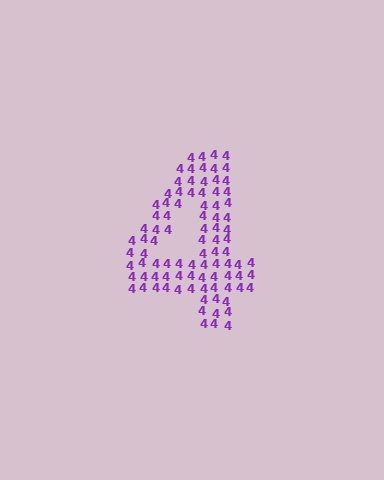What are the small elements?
The small elements are digit 4's.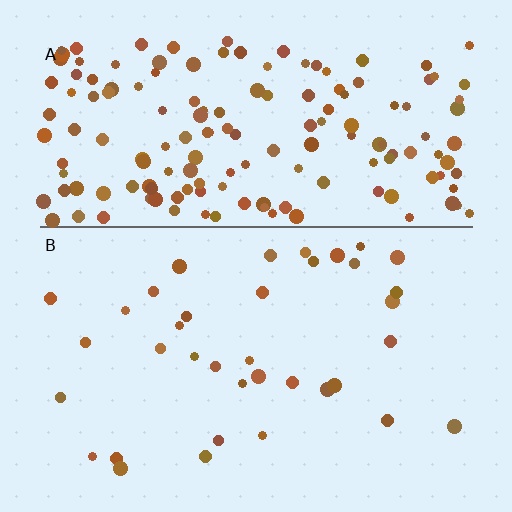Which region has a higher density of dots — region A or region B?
A (the top).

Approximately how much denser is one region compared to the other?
Approximately 4.5× — region A over region B.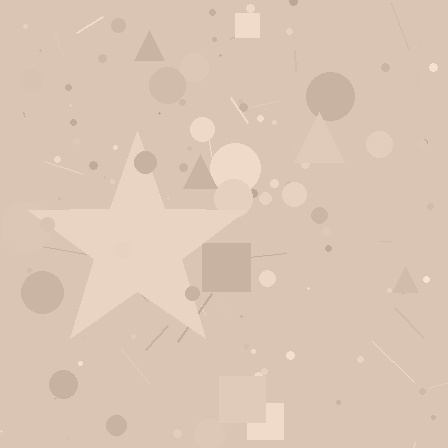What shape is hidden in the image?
A star is hidden in the image.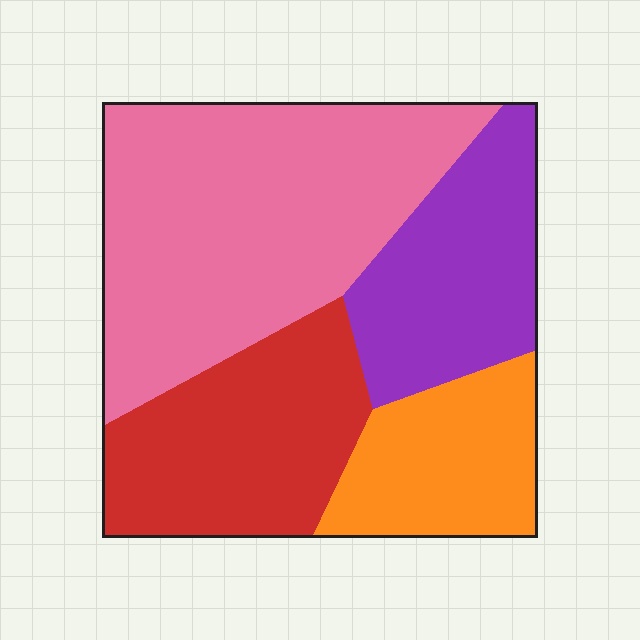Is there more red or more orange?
Red.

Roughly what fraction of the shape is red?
Red covers about 25% of the shape.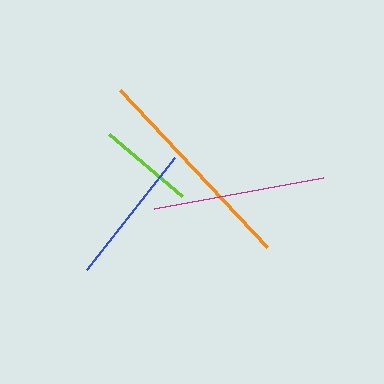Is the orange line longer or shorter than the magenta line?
The orange line is longer than the magenta line.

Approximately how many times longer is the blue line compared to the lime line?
The blue line is approximately 1.5 times the length of the lime line.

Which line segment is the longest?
The orange line is the longest at approximately 215 pixels.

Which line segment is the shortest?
The lime line is the shortest at approximately 95 pixels.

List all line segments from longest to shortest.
From longest to shortest: orange, magenta, blue, lime.